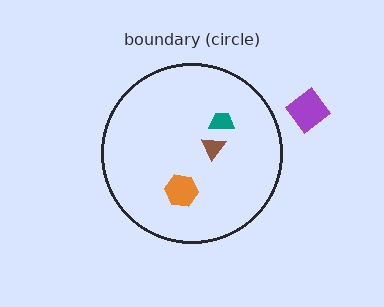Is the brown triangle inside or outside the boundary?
Inside.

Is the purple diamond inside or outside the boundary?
Outside.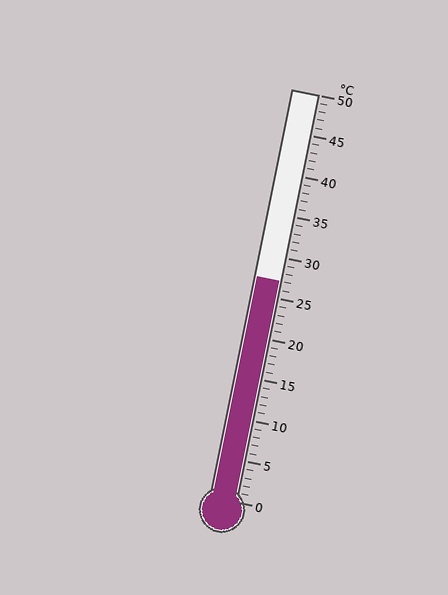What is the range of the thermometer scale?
The thermometer scale ranges from 0°C to 50°C.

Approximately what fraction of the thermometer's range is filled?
The thermometer is filled to approximately 55% of its range.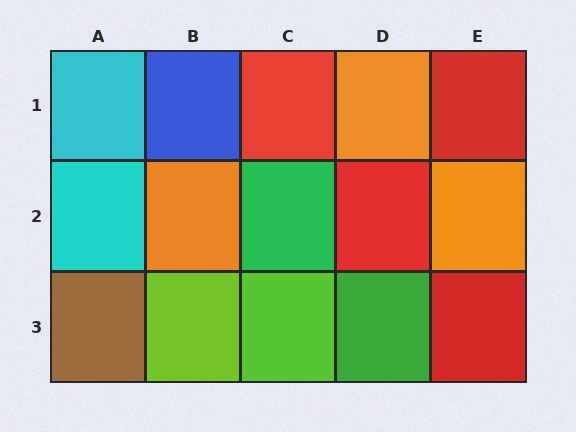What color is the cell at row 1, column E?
Red.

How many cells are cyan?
2 cells are cyan.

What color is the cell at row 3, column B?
Lime.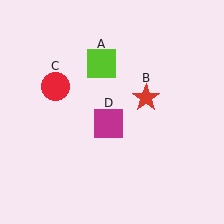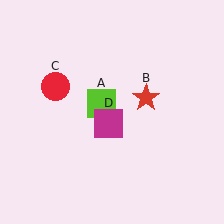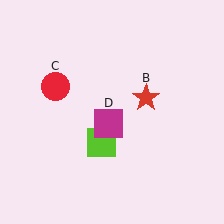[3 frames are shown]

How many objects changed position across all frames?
1 object changed position: lime square (object A).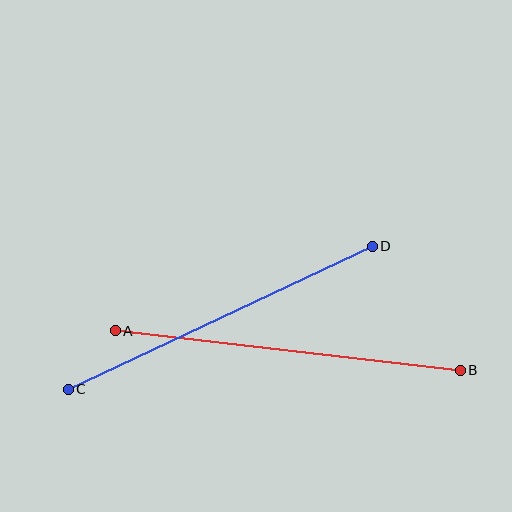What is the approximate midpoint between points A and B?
The midpoint is at approximately (288, 350) pixels.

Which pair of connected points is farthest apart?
Points A and B are farthest apart.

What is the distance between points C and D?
The distance is approximately 336 pixels.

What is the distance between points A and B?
The distance is approximately 347 pixels.